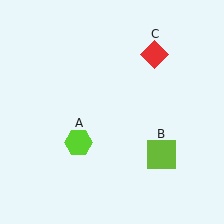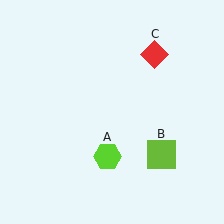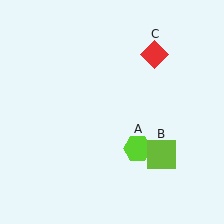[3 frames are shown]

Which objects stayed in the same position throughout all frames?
Lime square (object B) and red diamond (object C) remained stationary.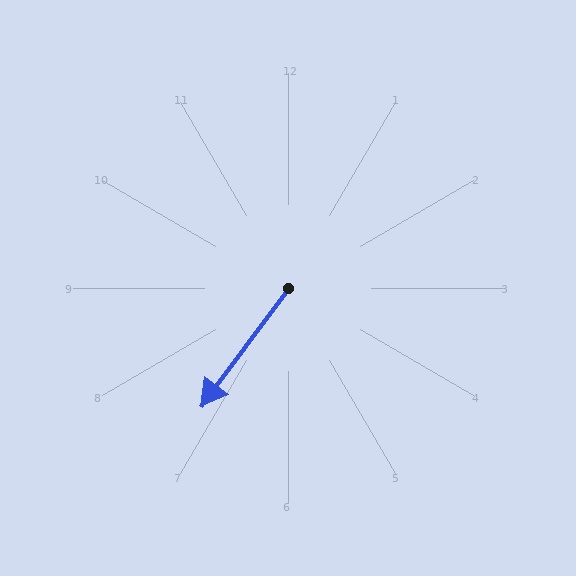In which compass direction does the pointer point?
Southwest.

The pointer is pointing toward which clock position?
Roughly 7 o'clock.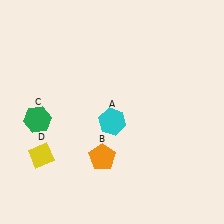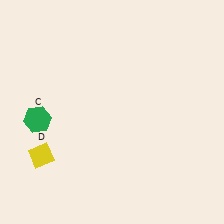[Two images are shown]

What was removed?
The orange pentagon (B), the cyan hexagon (A) were removed in Image 2.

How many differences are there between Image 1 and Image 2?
There are 2 differences between the two images.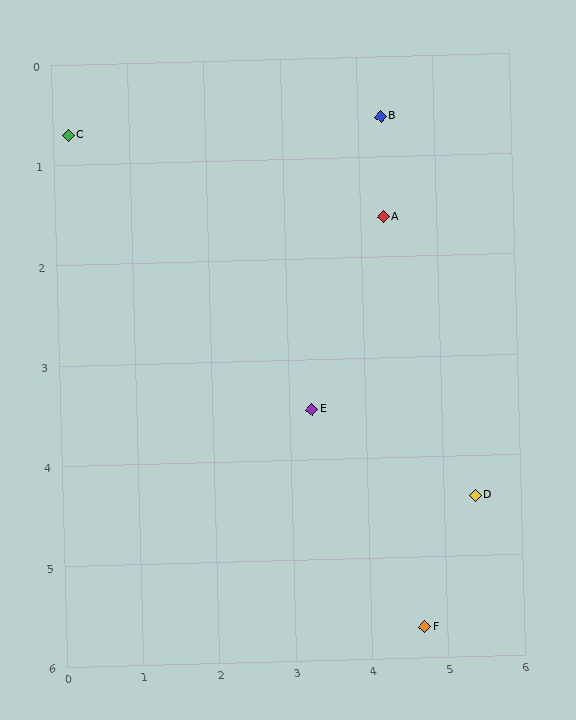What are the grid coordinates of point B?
Point B is at approximately (4.3, 0.6).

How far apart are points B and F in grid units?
Points B and F are about 5.1 grid units apart.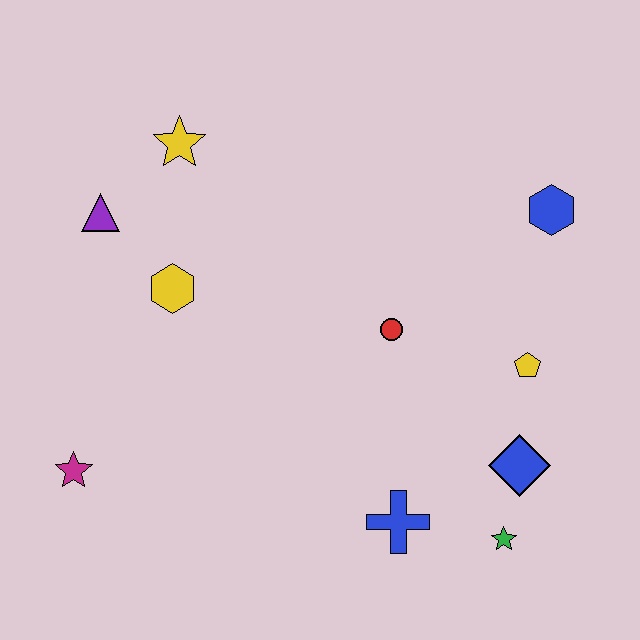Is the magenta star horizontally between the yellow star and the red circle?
No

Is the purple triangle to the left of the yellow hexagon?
Yes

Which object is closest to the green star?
The blue diamond is closest to the green star.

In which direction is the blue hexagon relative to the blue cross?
The blue hexagon is above the blue cross.